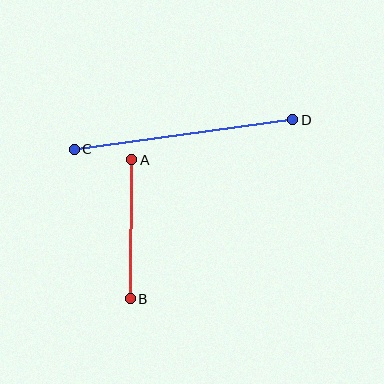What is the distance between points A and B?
The distance is approximately 139 pixels.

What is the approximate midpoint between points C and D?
The midpoint is at approximately (184, 134) pixels.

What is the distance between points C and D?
The distance is approximately 221 pixels.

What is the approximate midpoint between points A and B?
The midpoint is at approximately (131, 229) pixels.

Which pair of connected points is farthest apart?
Points C and D are farthest apart.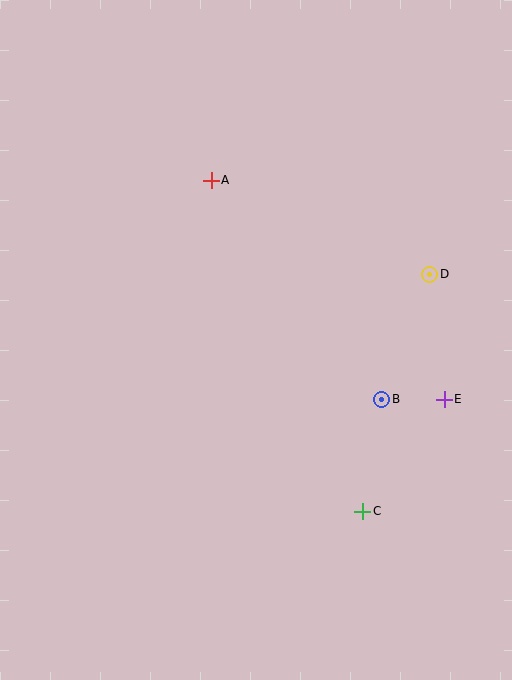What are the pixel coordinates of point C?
Point C is at (363, 511).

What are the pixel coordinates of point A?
Point A is at (211, 180).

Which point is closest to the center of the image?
Point B at (382, 399) is closest to the center.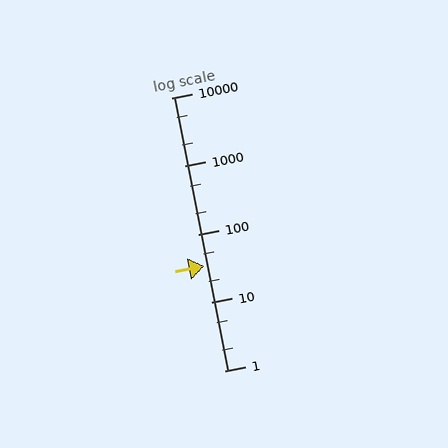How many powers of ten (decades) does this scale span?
The scale spans 4 decades, from 1 to 10000.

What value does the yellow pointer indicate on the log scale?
The pointer indicates approximately 34.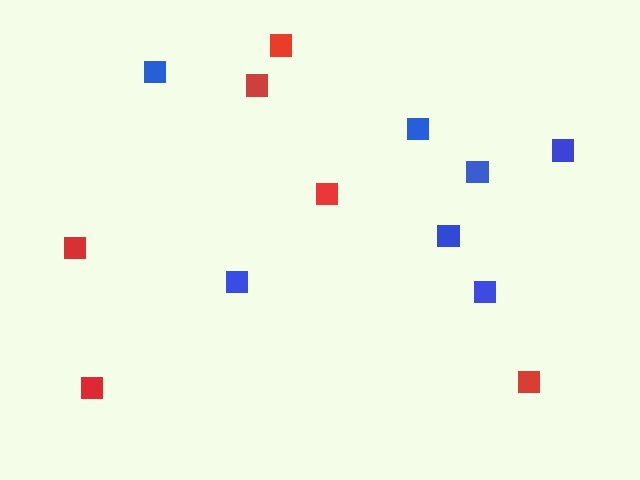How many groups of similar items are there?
There are 2 groups: one group of blue squares (7) and one group of red squares (6).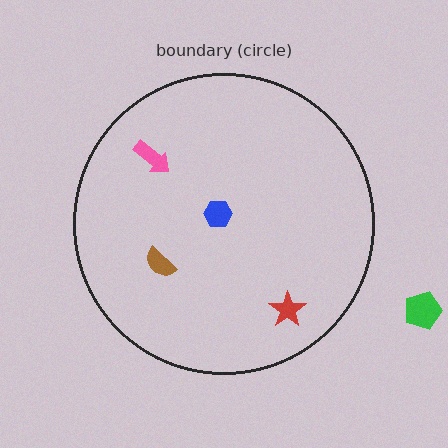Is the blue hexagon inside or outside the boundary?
Inside.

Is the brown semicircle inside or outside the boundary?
Inside.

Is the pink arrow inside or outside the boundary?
Inside.